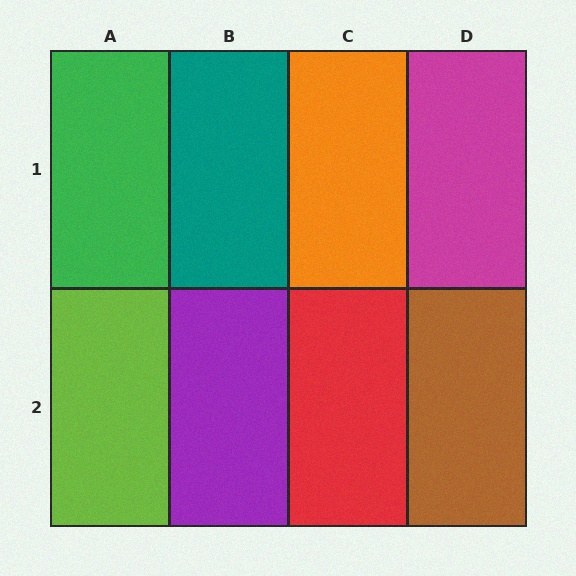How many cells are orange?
1 cell is orange.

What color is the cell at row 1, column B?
Teal.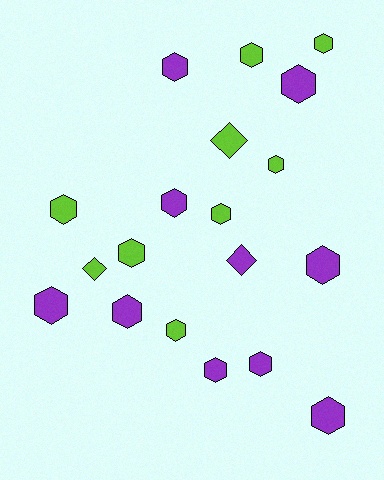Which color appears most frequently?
Purple, with 10 objects.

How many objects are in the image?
There are 19 objects.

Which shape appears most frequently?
Hexagon, with 16 objects.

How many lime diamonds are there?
There are 2 lime diamonds.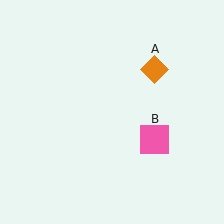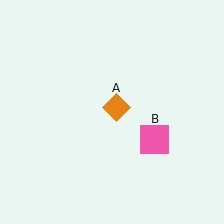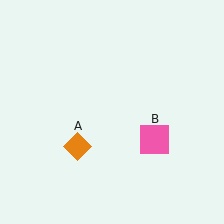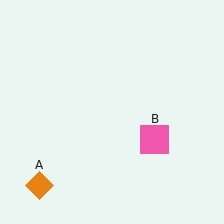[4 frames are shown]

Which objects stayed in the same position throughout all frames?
Pink square (object B) remained stationary.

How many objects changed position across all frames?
1 object changed position: orange diamond (object A).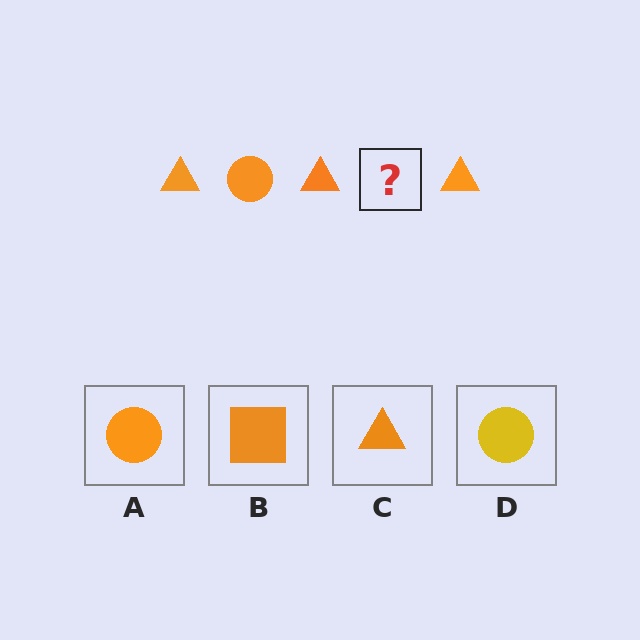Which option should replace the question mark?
Option A.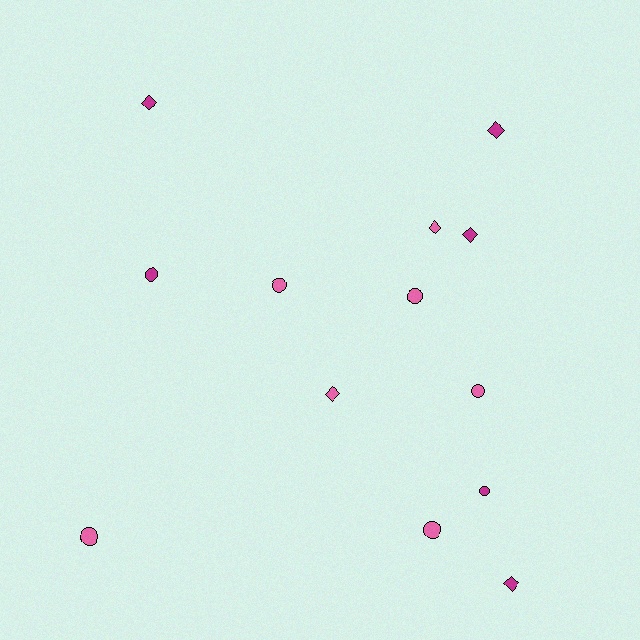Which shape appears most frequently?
Circle, with 7 objects.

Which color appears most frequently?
Pink, with 7 objects.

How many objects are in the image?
There are 13 objects.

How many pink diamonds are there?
There are 2 pink diamonds.